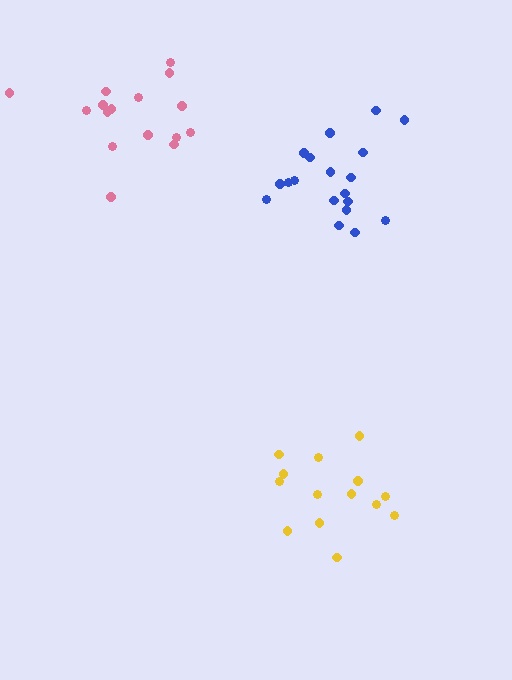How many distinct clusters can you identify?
There are 3 distinct clusters.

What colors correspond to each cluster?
The clusters are colored: yellow, blue, pink.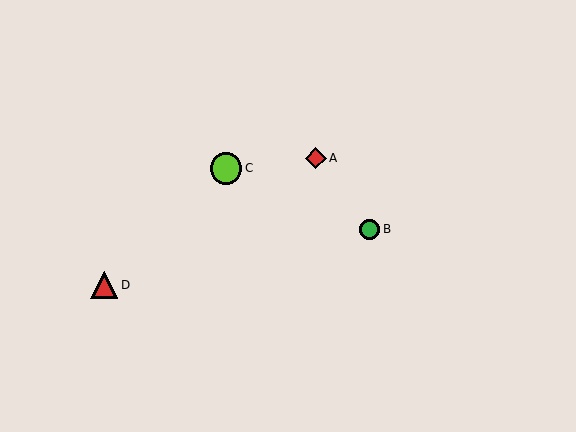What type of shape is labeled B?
Shape B is a green circle.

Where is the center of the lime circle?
The center of the lime circle is at (226, 168).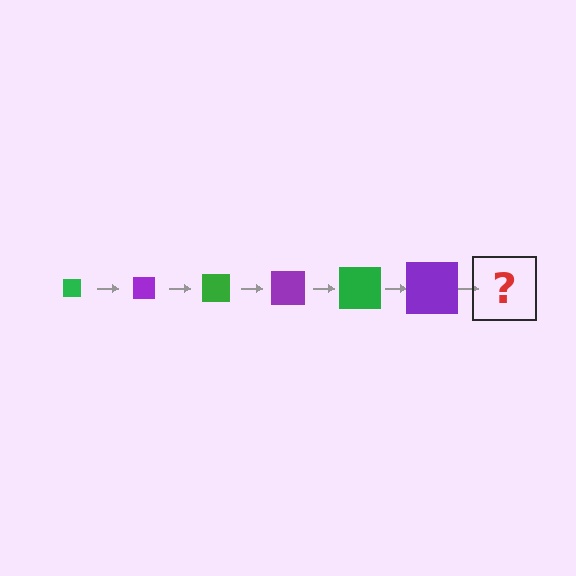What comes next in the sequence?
The next element should be a green square, larger than the previous one.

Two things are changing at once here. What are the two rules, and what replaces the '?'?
The two rules are that the square grows larger each step and the color cycles through green and purple. The '?' should be a green square, larger than the previous one.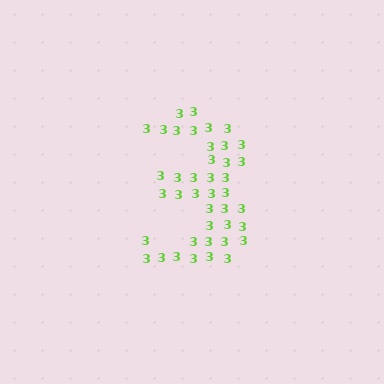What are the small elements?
The small elements are digit 3's.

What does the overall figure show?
The overall figure shows the digit 3.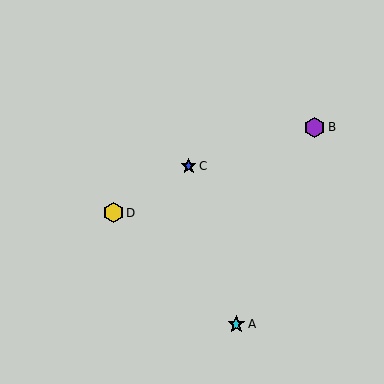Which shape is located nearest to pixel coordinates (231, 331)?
The cyan star (labeled A) at (236, 324) is nearest to that location.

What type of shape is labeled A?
Shape A is a cyan star.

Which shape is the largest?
The purple hexagon (labeled B) is the largest.